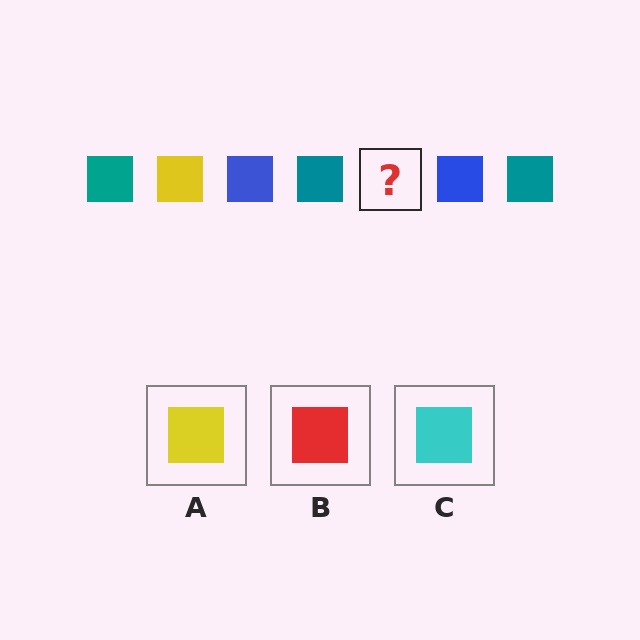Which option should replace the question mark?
Option A.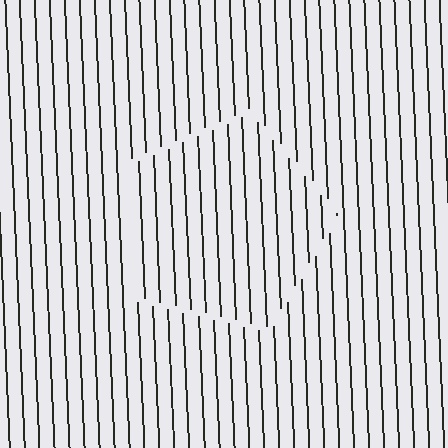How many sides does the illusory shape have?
5 sides — the line-ends trace a pentagon.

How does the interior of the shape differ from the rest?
The interior of the shape contains the same grating, shifted by half a period — the contour is defined by the phase discontinuity where line-ends from the inner and outer gratings abut.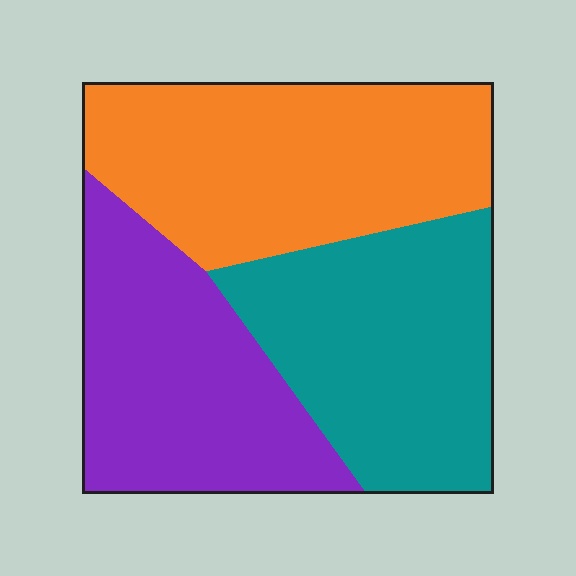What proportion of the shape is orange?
Orange covers around 35% of the shape.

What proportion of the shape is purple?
Purple takes up between a quarter and a half of the shape.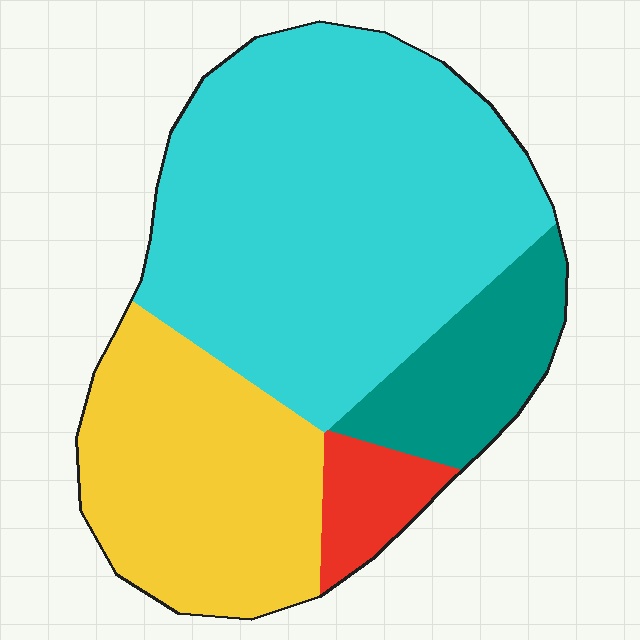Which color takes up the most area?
Cyan, at roughly 55%.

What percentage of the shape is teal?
Teal takes up about one eighth (1/8) of the shape.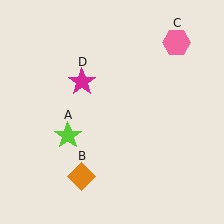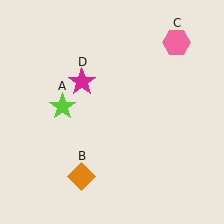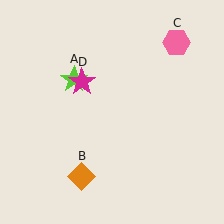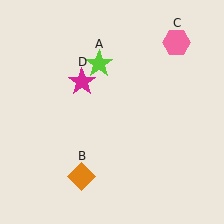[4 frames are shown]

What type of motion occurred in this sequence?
The lime star (object A) rotated clockwise around the center of the scene.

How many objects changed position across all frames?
1 object changed position: lime star (object A).